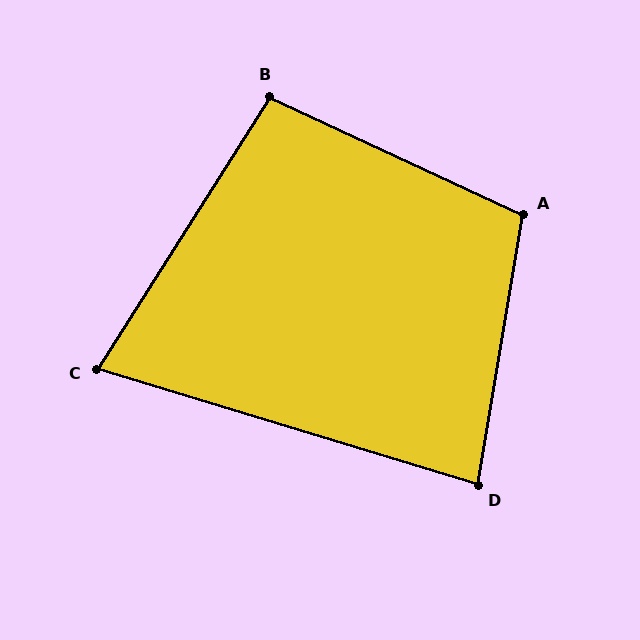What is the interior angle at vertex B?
Approximately 98 degrees (obtuse).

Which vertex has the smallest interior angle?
C, at approximately 74 degrees.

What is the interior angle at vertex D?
Approximately 82 degrees (acute).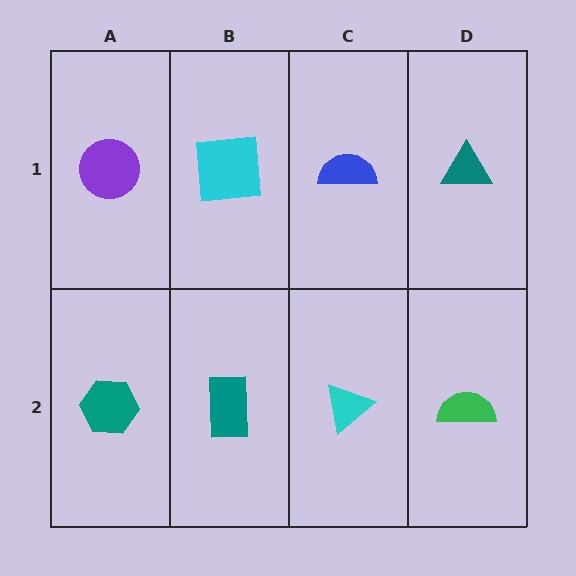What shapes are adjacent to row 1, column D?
A green semicircle (row 2, column D), a blue semicircle (row 1, column C).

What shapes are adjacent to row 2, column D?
A teal triangle (row 1, column D), a cyan triangle (row 2, column C).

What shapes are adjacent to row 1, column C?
A cyan triangle (row 2, column C), a cyan square (row 1, column B), a teal triangle (row 1, column D).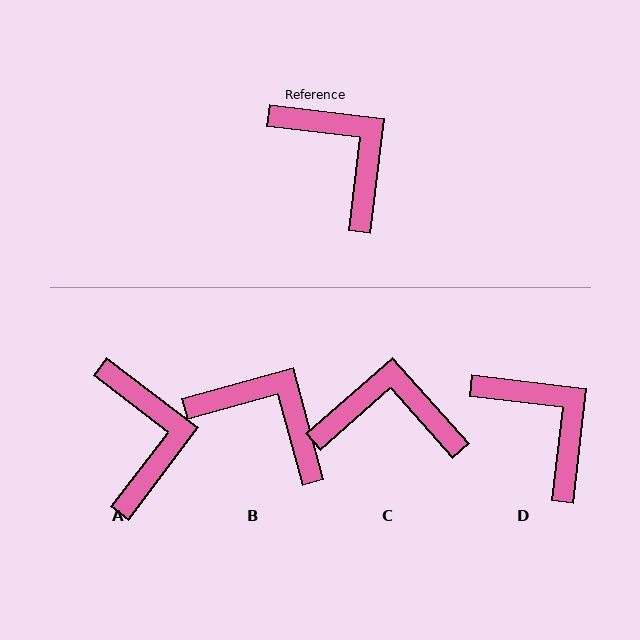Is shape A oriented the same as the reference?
No, it is off by about 30 degrees.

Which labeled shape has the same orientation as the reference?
D.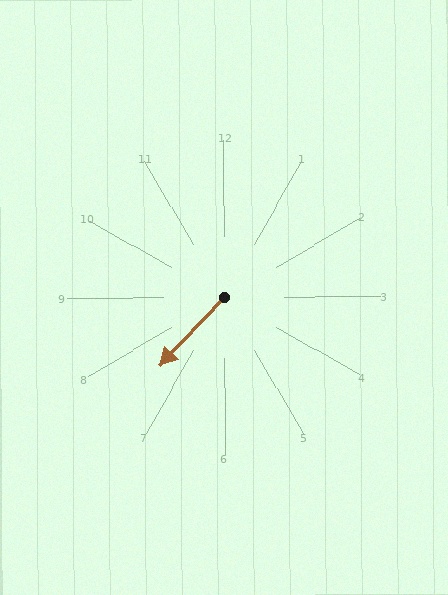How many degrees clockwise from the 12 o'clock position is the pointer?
Approximately 223 degrees.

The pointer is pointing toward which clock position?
Roughly 7 o'clock.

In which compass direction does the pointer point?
Southwest.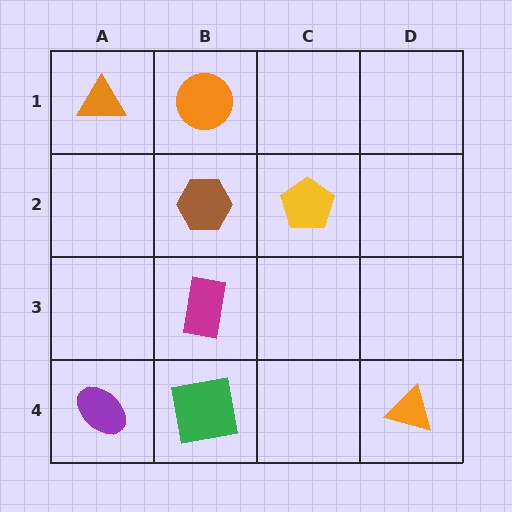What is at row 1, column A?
An orange triangle.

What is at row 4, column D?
An orange triangle.